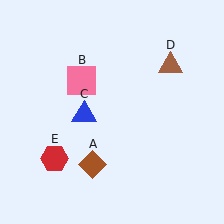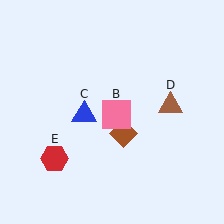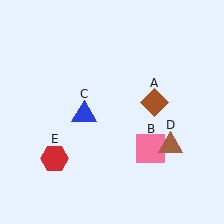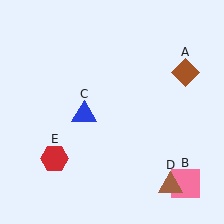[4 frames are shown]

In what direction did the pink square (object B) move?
The pink square (object B) moved down and to the right.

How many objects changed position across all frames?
3 objects changed position: brown diamond (object A), pink square (object B), brown triangle (object D).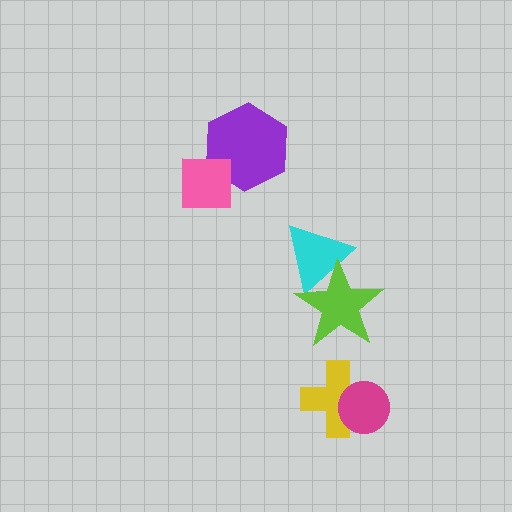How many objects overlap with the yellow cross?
1 object overlaps with the yellow cross.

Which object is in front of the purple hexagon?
The pink square is in front of the purple hexagon.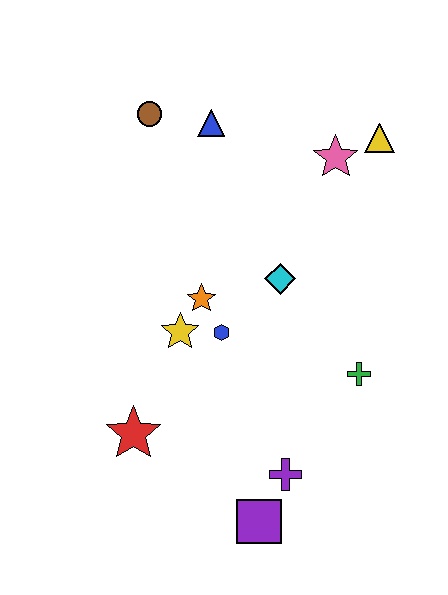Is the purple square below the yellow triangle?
Yes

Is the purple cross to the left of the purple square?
No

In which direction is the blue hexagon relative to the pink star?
The blue hexagon is below the pink star.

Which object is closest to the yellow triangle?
The pink star is closest to the yellow triangle.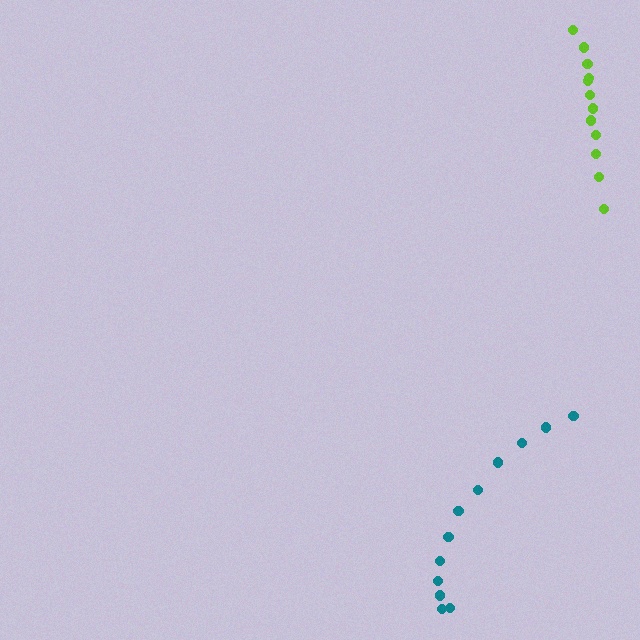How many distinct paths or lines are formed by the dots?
There are 2 distinct paths.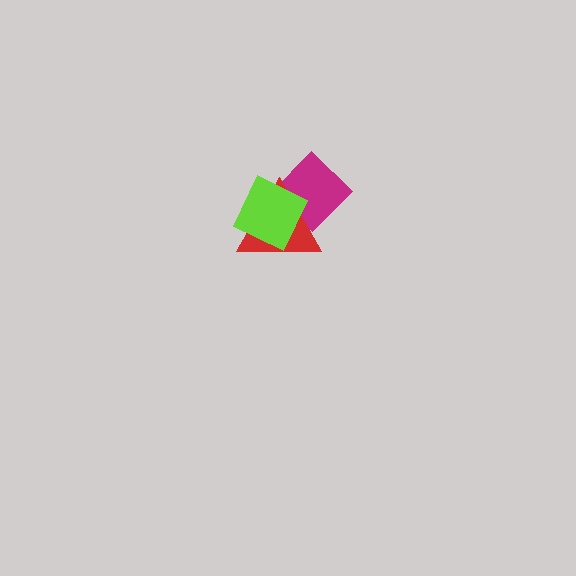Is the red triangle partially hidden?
Yes, it is partially covered by another shape.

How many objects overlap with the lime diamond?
2 objects overlap with the lime diamond.